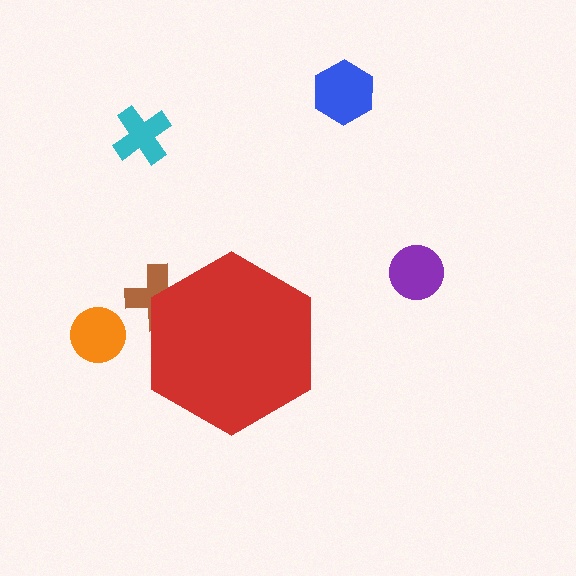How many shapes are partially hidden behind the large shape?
1 shape is partially hidden.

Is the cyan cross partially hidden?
No, the cyan cross is fully visible.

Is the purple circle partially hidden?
No, the purple circle is fully visible.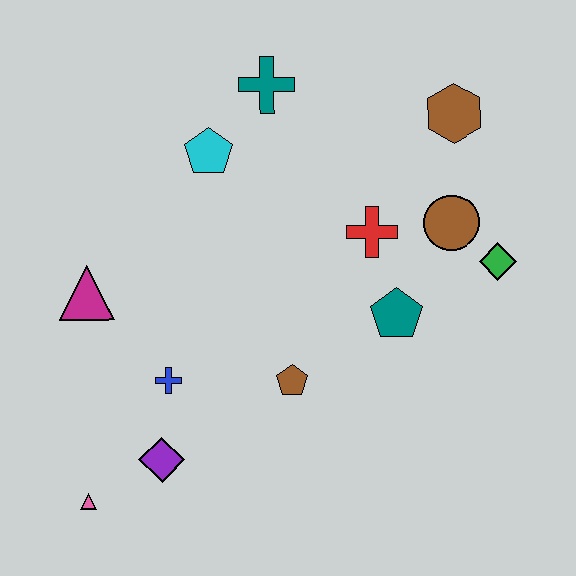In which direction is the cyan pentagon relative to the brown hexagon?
The cyan pentagon is to the left of the brown hexagon.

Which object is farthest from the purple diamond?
The brown hexagon is farthest from the purple diamond.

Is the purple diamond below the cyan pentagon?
Yes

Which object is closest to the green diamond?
The brown circle is closest to the green diamond.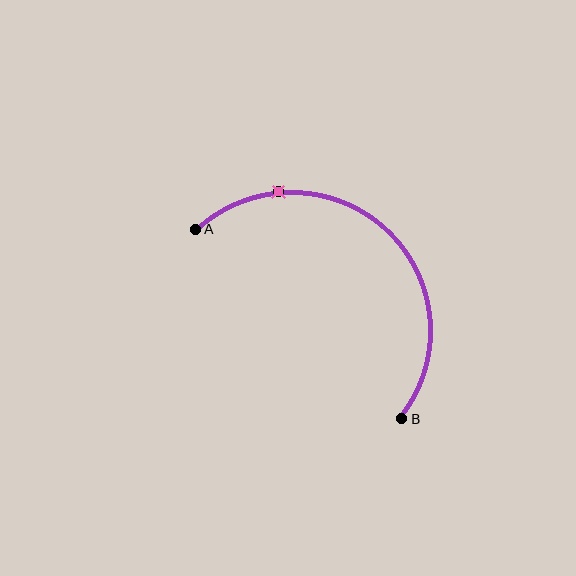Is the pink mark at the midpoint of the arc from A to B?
No. The pink mark lies on the arc but is closer to endpoint A. The arc midpoint would be at the point on the curve equidistant along the arc from both A and B.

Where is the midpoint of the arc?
The arc midpoint is the point on the curve farthest from the straight line joining A and B. It sits above and to the right of that line.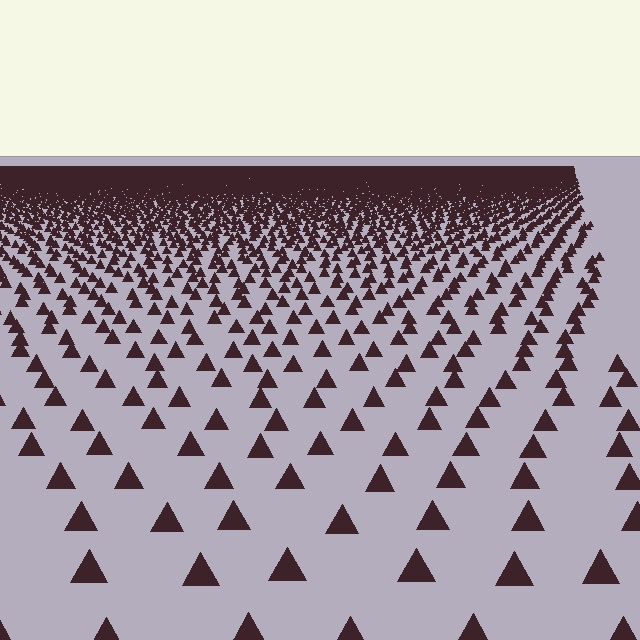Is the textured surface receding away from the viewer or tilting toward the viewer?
The surface is receding away from the viewer. Texture elements get smaller and denser toward the top.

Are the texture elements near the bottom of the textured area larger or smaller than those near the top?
Larger. Near the bottom, elements are closer to the viewer and appear at a bigger on-screen size.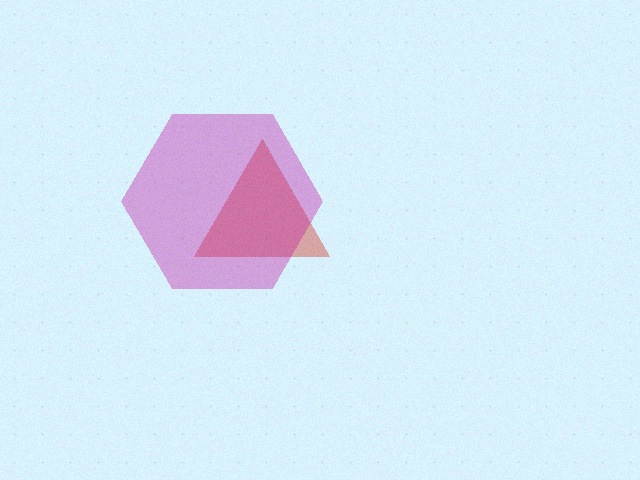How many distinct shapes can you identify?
There are 2 distinct shapes: a red triangle, a magenta hexagon.